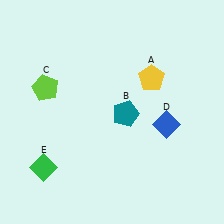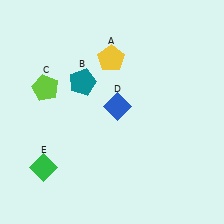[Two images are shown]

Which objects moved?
The objects that moved are: the yellow pentagon (A), the teal pentagon (B), the blue diamond (D).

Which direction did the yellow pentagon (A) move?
The yellow pentagon (A) moved left.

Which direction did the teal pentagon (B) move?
The teal pentagon (B) moved left.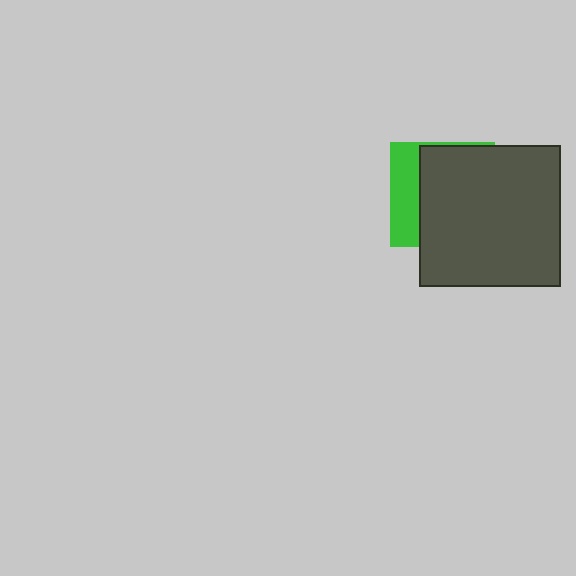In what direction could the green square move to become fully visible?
The green square could move left. That would shift it out from behind the dark gray square entirely.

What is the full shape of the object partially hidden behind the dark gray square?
The partially hidden object is a green square.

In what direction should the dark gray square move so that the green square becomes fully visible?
The dark gray square should move right. That is the shortest direction to clear the overlap and leave the green square fully visible.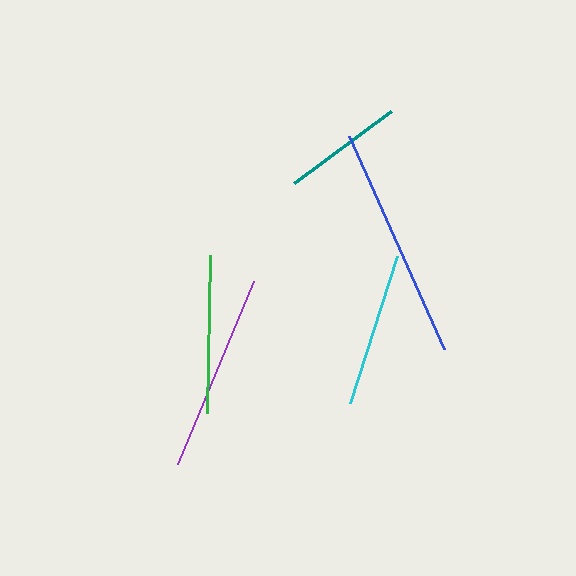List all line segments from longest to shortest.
From longest to shortest: blue, purple, green, cyan, teal.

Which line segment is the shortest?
The teal line is the shortest at approximately 122 pixels.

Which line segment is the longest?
The blue line is the longest at approximately 233 pixels.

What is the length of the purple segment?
The purple segment is approximately 199 pixels long.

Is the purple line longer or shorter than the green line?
The purple line is longer than the green line.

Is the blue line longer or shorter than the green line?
The blue line is longer than the green line.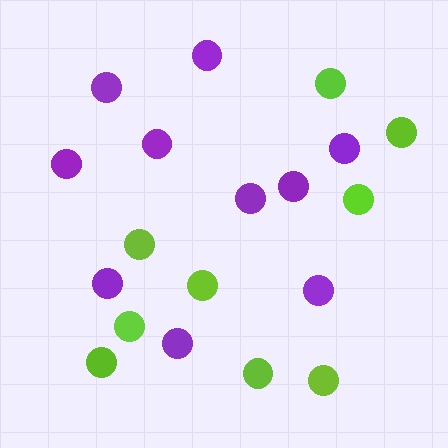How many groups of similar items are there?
There are 2 groups: one group of lime circles (9) and one group of purple circles (10).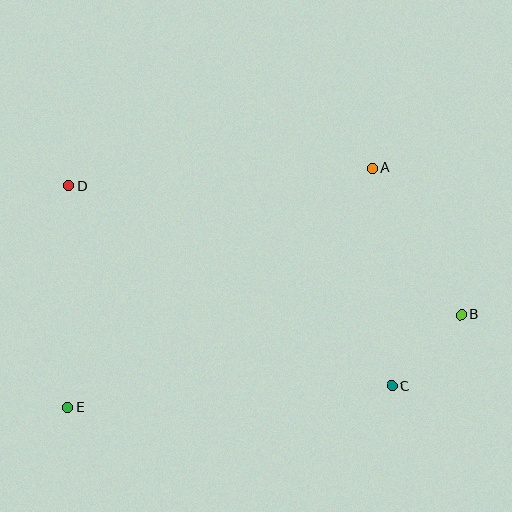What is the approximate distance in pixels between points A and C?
The distance between A and C is approximately 219 pixels.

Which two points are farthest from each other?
Points B and D are farthest from each other.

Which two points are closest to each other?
Points B and C are closest to each other.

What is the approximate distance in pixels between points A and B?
The distance between A and B is approximately 172 pixels.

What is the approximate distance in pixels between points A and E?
The distance between A and E is approximately 387 pixels.